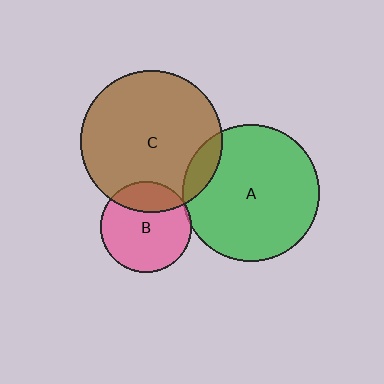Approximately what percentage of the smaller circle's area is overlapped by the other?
Approximately 10%.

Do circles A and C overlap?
Yes.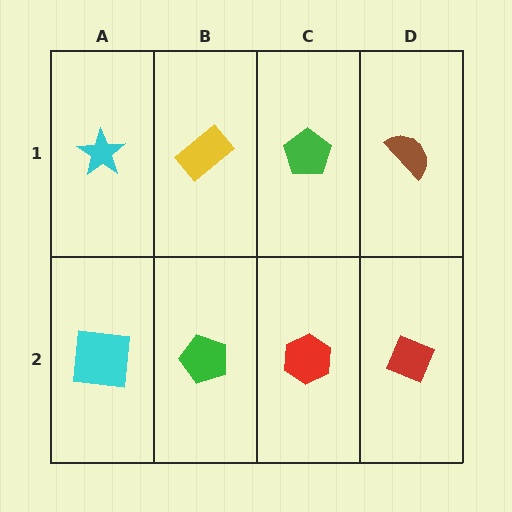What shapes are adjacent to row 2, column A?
A cyan star (row 1, column A), a green pentagon (row 2, column B).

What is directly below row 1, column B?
A green pentagon.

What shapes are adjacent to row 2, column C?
A green pentagon (row 1, column C), a green pentagon (row 2, column B), a red diamond (row 2, column D).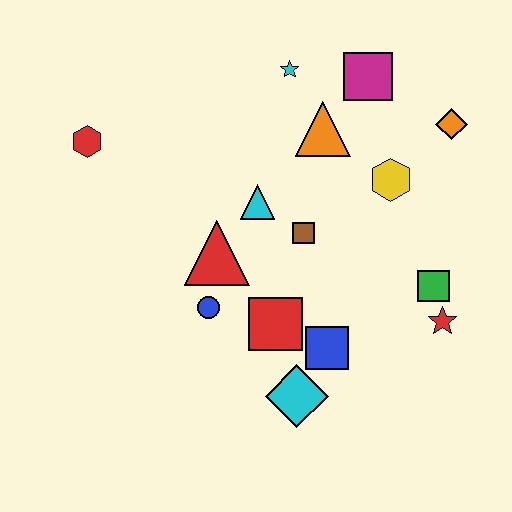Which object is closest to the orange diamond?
The yellow hexagon is closest to the orange diamond.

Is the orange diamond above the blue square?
Yes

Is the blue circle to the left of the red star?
Yes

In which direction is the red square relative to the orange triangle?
The red square is below the orange triangle.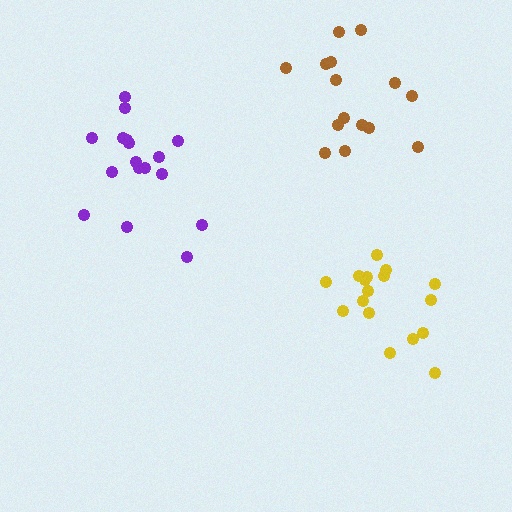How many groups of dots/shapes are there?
There are 3 groups.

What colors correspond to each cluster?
The clusters are colored: purple, brown, yellow.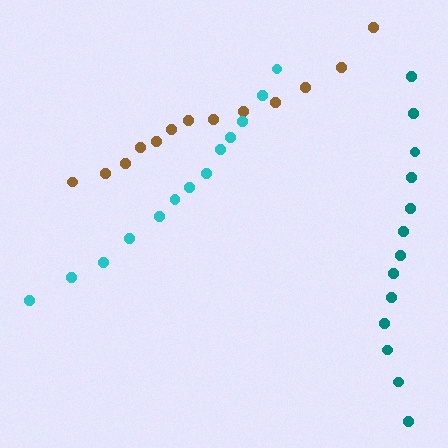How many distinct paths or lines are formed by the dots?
There are 3 distinct paths.